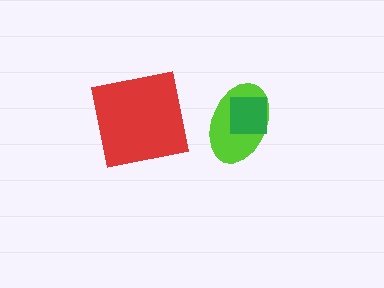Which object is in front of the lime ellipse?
The green square is in front of the lime ellipse.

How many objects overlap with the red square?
0 objects overlap with the red square.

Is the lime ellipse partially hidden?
Yes, it is partially covered by another shape.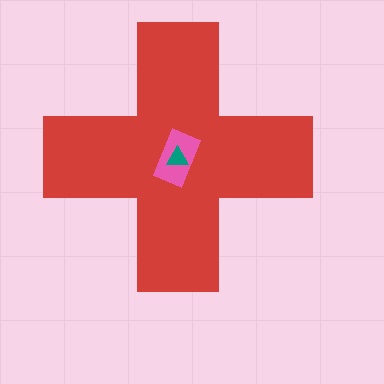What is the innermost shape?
The teal triangle.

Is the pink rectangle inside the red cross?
Yes.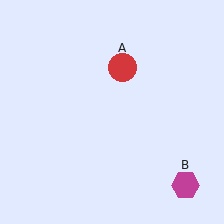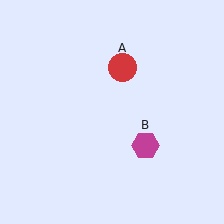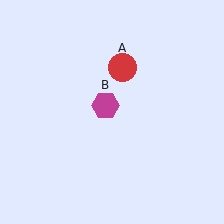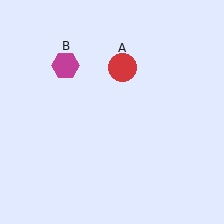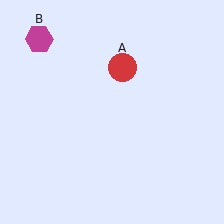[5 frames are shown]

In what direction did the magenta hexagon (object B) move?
The magenta hexagon (object B) moved up and to the left.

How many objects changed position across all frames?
1 object changed position: magenta hexagon (object B).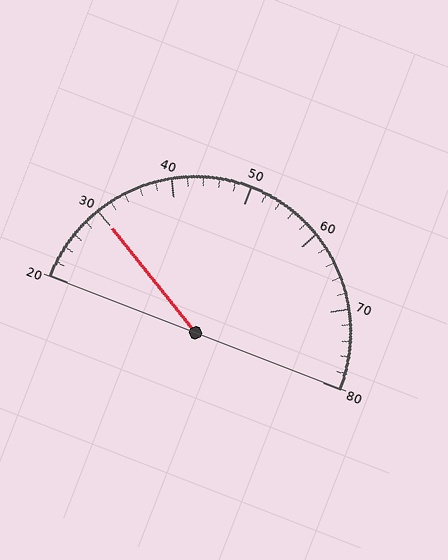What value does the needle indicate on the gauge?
The needle indicates approximately 30.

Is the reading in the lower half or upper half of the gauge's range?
The reading is in the lower half of the range (20 to 80).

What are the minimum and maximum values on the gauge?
The gauge ranges from 20 to 80.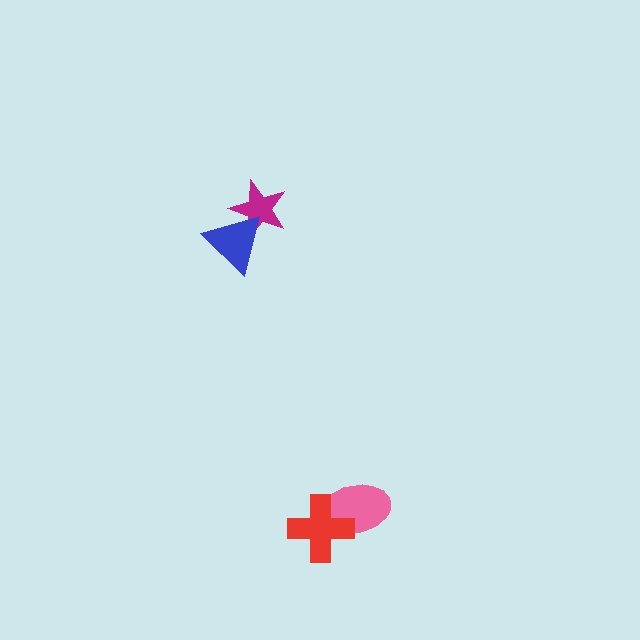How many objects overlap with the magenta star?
1 object overlaps with the magenta star.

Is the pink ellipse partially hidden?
Yes, it is partially covered by another shape.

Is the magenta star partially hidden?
Yes, it is partially covered by another shape.